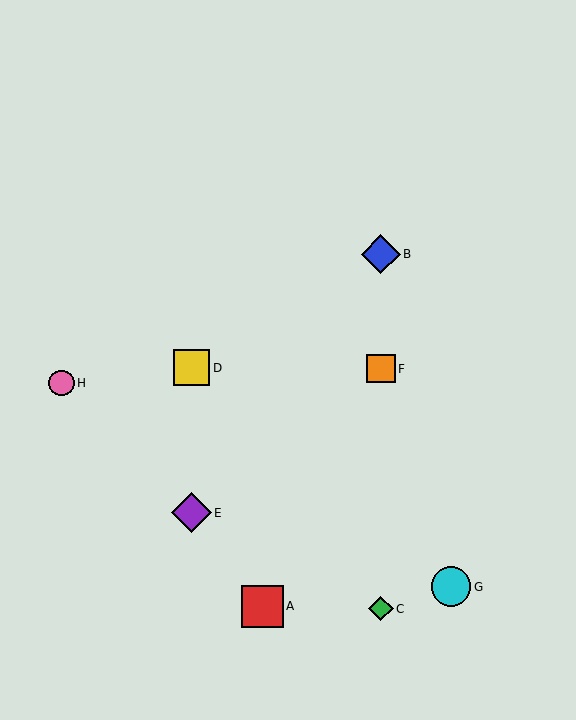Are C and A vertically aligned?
No, C is at x≈381 and A is at x≈262.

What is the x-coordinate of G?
Object G is at x≈451.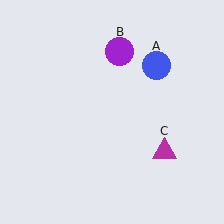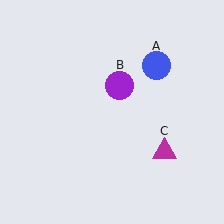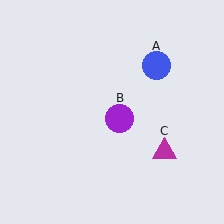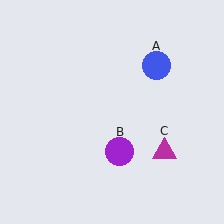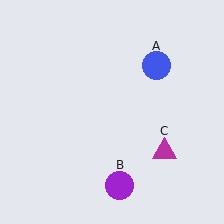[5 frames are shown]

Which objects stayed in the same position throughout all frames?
Blue circle (object A) and magenta triangle (object C) remained stationary.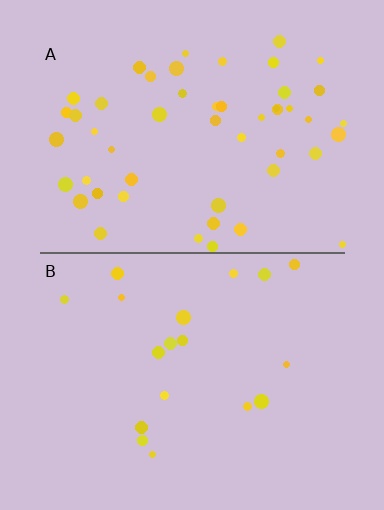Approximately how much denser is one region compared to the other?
Approximately 2.8× — region A over region B.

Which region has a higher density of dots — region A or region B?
A (the top).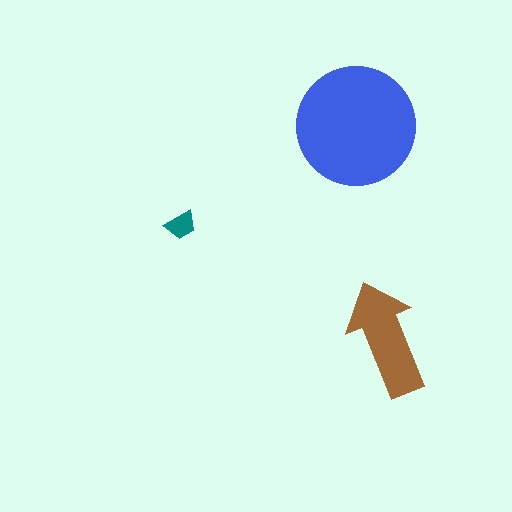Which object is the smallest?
The teal trapezoid.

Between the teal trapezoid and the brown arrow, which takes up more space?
The brown arrow.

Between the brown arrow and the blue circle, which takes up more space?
The blue circle.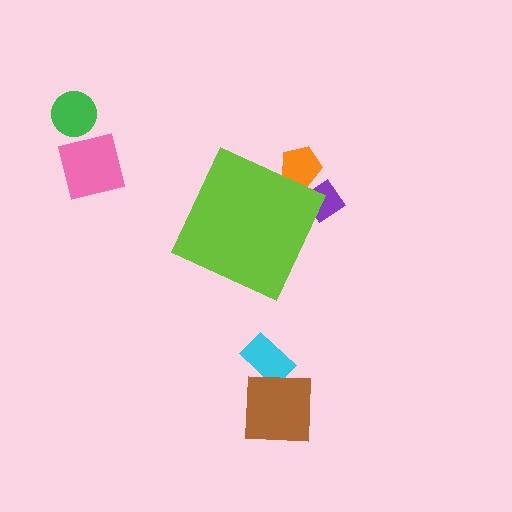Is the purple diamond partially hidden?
Yes, the purple diamond is partially hidden behind the lime diamond.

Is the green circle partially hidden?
No, the green circle is fully visible.